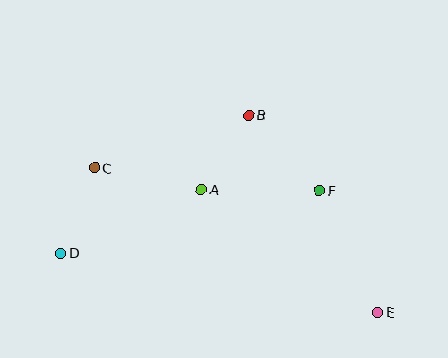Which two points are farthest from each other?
Points D and E are farthest from each other.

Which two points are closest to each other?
Points A and B are closest to each other.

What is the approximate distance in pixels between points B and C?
The distance between B and C is approximately 163 pixels.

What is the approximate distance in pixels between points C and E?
The distance between C and E is approximately 318 pixels.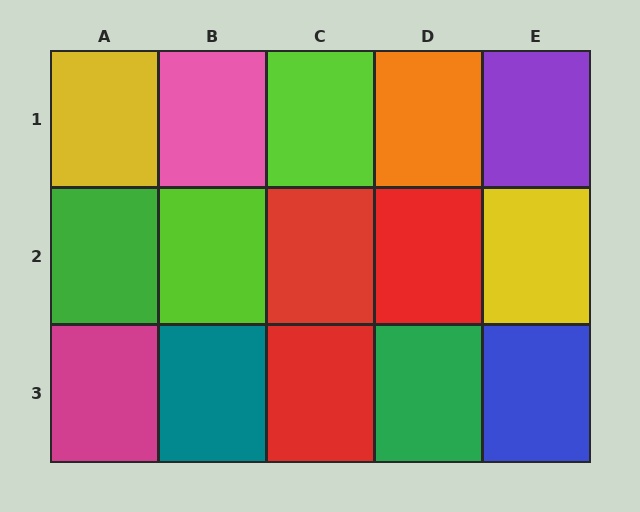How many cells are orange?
1 cell is orange.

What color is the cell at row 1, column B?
Pink.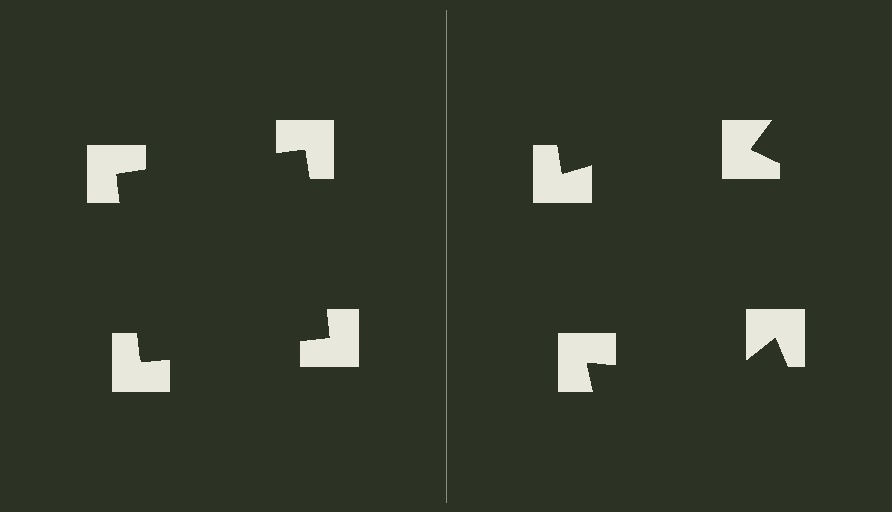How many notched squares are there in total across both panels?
8 — 4 on each side.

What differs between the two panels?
The notched squares are positioned identically on both sides; only the wedge orientations differ. On the left they align to a square; on the right they are misaligned.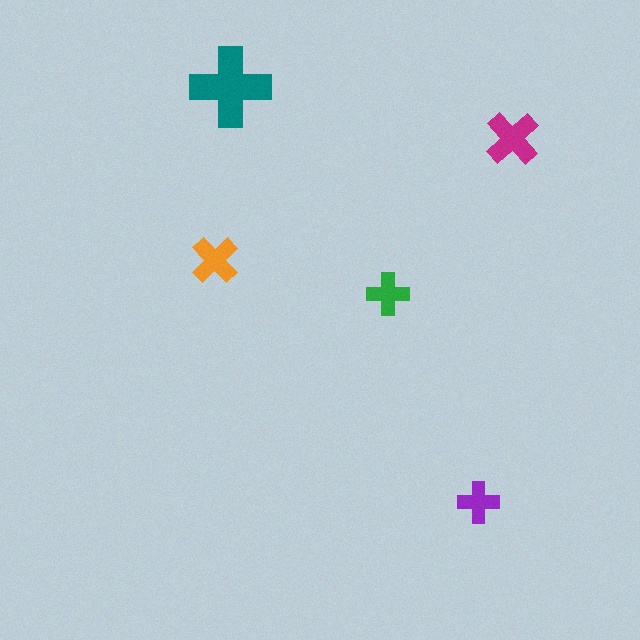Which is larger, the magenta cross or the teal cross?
The teal one.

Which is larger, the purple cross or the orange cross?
The orange one.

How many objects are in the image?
There are 5 objects in the image.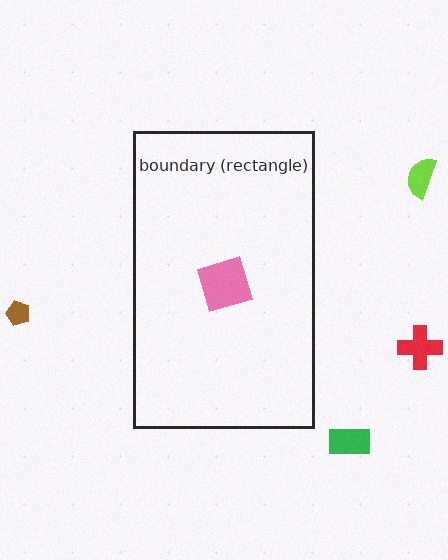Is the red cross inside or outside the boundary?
Outside.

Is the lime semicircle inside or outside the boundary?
Outside.